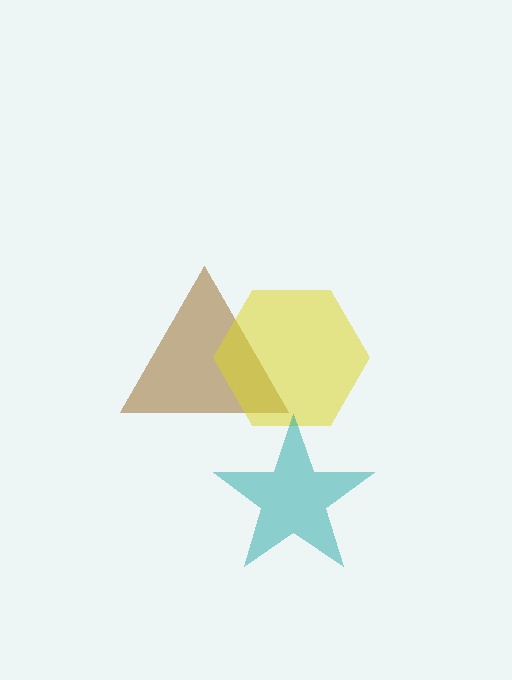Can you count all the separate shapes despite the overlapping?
Yes, there are 3 separate shapes.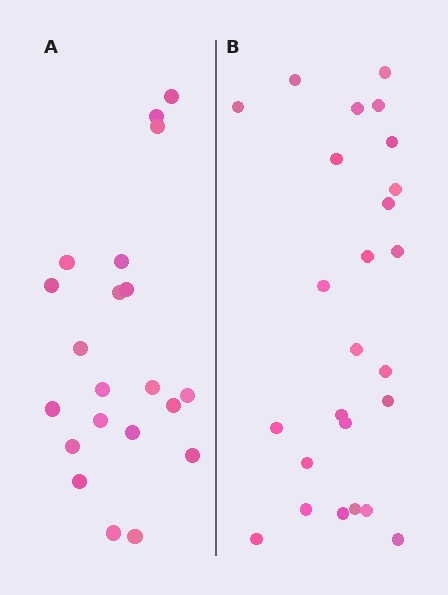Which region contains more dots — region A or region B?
Region B (the right region) has more dots.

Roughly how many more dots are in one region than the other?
Region B has about 4 more dots than region A.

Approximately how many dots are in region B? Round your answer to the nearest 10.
About 20 dots. (The exact count is 25, which rounds to 20.)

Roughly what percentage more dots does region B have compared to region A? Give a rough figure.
About 20% more.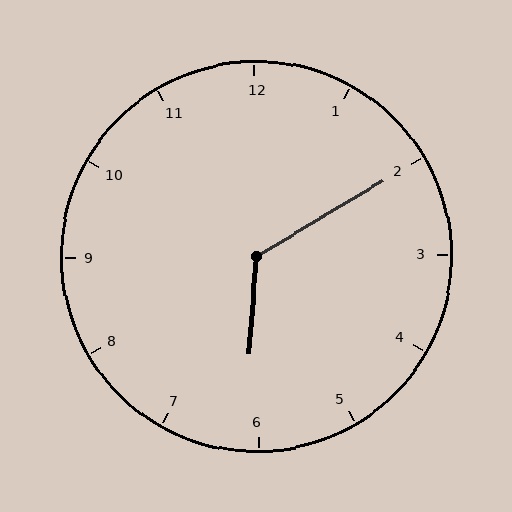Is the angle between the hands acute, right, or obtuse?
It is obtuse.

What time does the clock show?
6:10.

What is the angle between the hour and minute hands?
Approximately 125 degrees.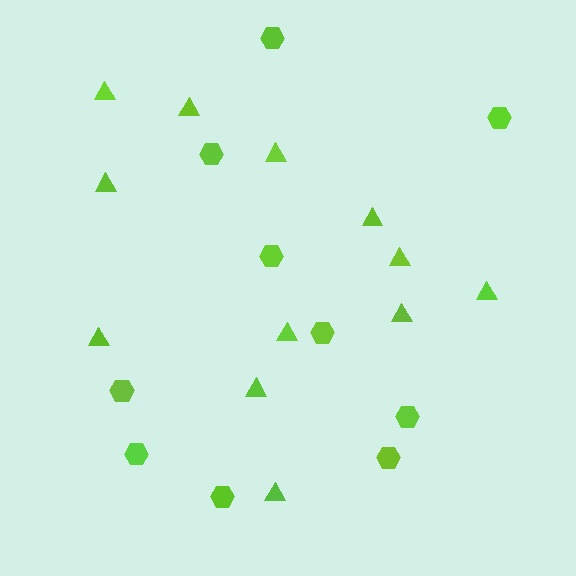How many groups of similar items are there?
There are 2 groups: one group of hexagons (10) and one group of triangles (12).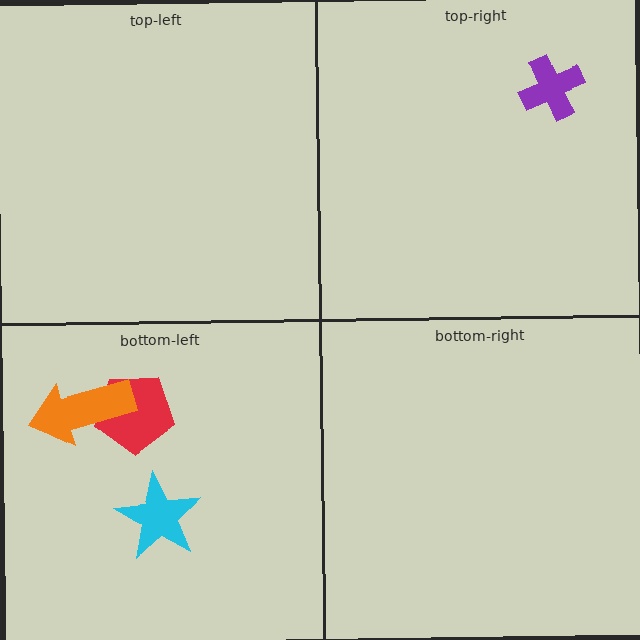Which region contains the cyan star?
The bottom-left region.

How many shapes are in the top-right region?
1.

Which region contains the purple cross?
The top-right region.